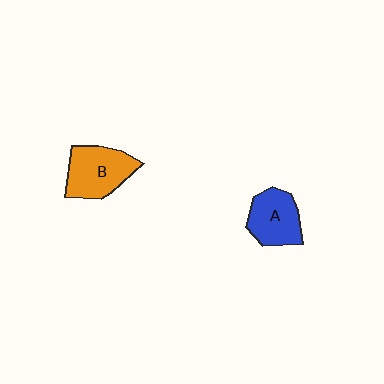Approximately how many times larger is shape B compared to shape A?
Approximately 1.2 times.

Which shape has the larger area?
Shape B (orange).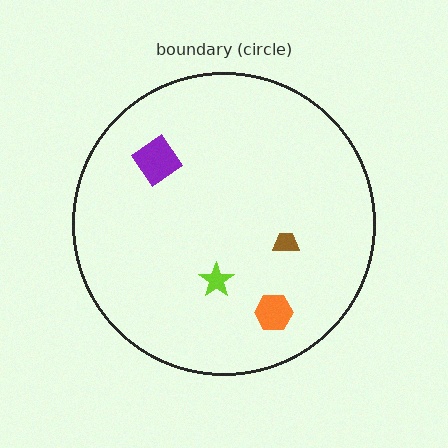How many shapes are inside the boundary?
4 inside, 0 outside.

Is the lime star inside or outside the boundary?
Inside.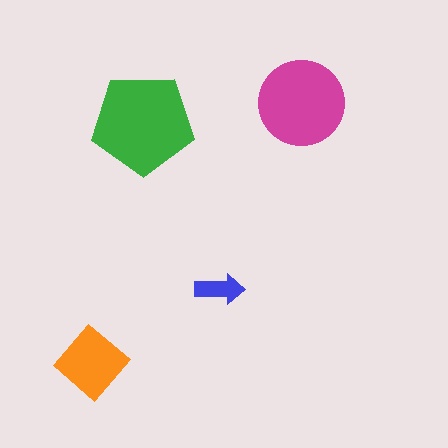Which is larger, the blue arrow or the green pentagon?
The green pentagon.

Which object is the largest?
The green pentagon.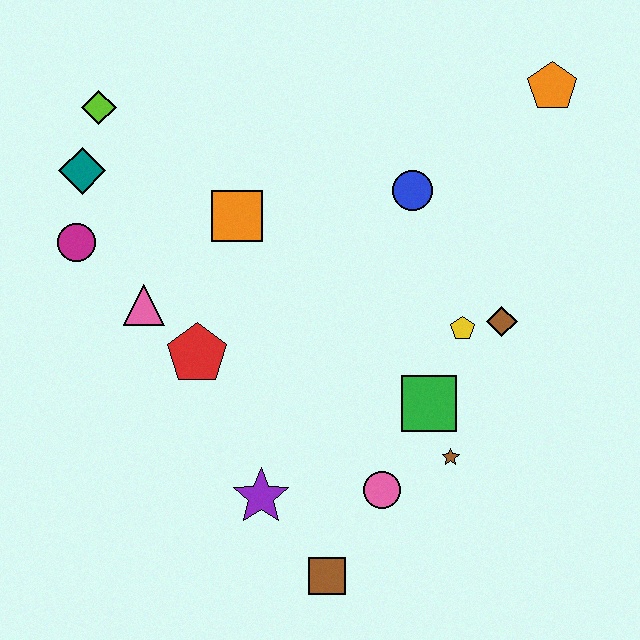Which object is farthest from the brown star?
The lime diamond is farthest from the brown star.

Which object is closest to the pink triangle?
The red pentagon is closest to the pink triangle.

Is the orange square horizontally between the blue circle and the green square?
No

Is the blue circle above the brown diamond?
Yes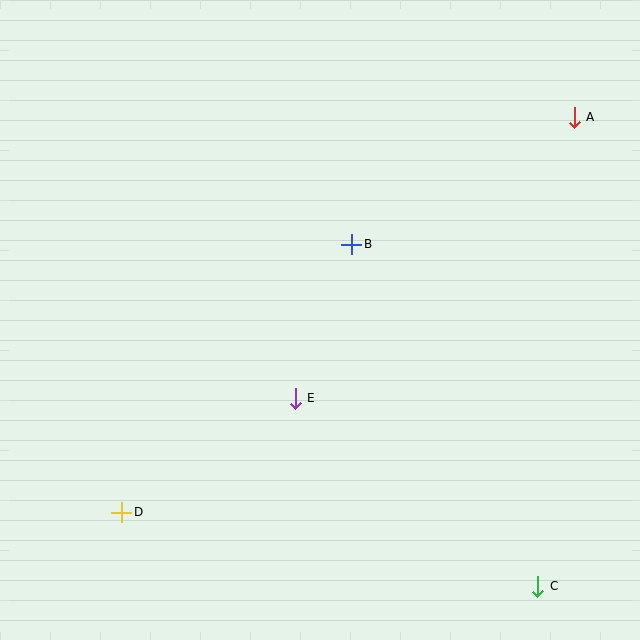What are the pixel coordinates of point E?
Point E is at (295, 398).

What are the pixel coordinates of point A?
Point A is at (574, 117).